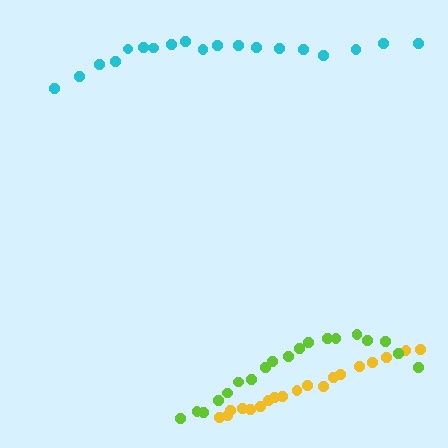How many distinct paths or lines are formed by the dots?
There are 3 distinct paths.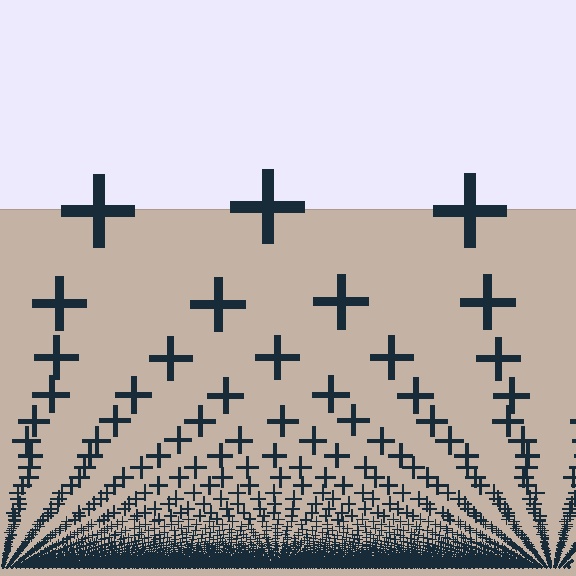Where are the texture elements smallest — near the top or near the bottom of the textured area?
Near the bottom.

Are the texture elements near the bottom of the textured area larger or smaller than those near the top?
Smaller. The gradient is inverted — elements near the bottom are smaller and denser.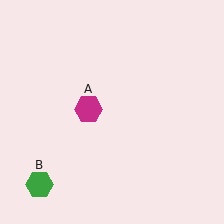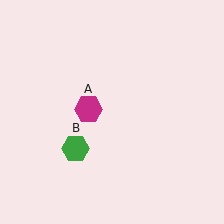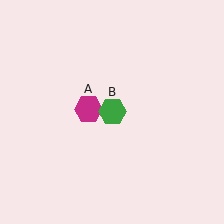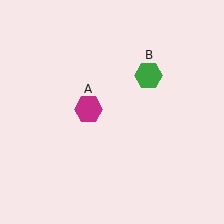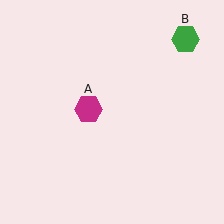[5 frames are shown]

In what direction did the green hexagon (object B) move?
The green hexagon (object B) moved up and to the right.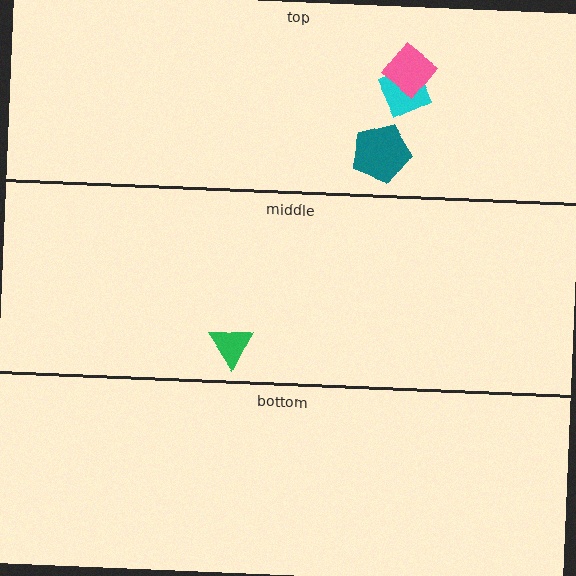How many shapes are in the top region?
3.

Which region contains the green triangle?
The middle region.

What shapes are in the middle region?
The green triangle.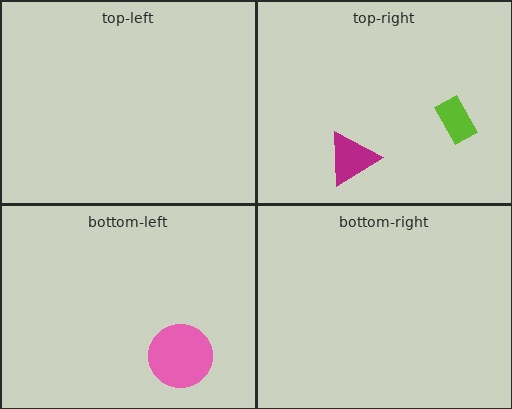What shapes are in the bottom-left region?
The pink circle.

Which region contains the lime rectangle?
The top-right region.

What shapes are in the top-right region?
The lime rectangle, the magenta triangle.